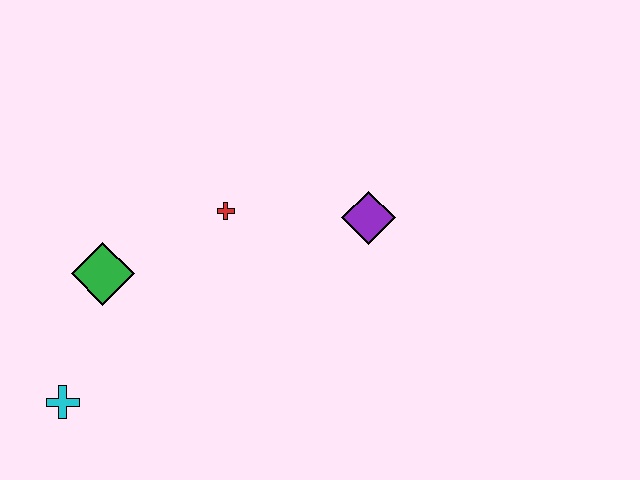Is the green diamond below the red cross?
Yes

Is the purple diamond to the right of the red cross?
Yes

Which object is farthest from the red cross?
The cyan cross is farthest from the red cross.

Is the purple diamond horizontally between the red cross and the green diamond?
No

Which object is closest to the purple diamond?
The red cross is closest to the purple diamond.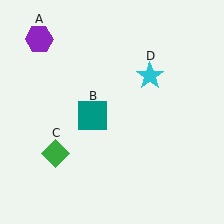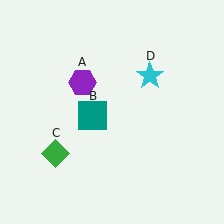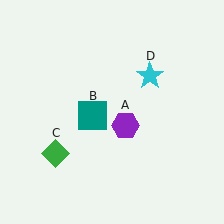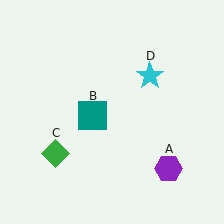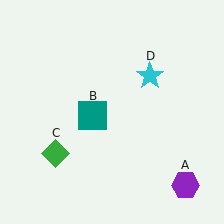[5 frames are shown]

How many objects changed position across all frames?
1 object changed position: purple hexagon (object A).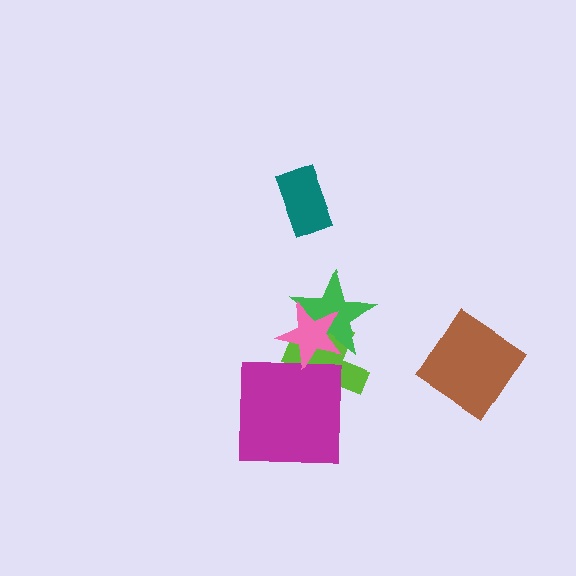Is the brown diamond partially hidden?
No, no other shape covers it.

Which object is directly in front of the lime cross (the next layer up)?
The green star is directly in front of the lime cross.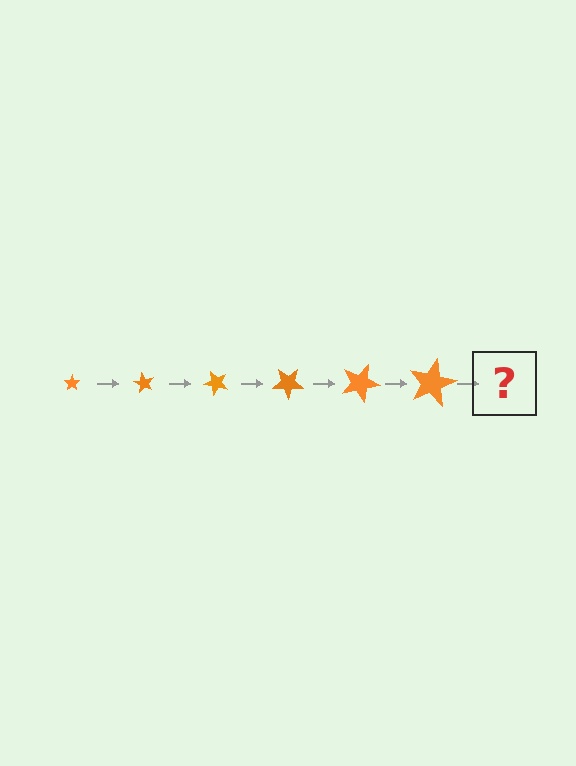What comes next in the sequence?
The next element should be a star, larger than the previous one and rotated 360 degrees from the start.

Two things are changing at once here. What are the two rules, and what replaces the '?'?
The two rules are that the star grows larger each step and it rotates 60 degrees each step. The '?' should be a star, larger than the previous one and rotated 360 degrees from the start.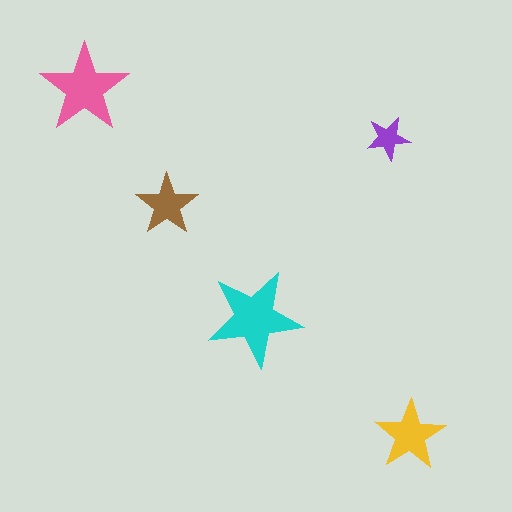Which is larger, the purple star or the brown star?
The brown one.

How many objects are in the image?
There are 5 objects in the image.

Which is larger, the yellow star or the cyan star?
The cyan one.